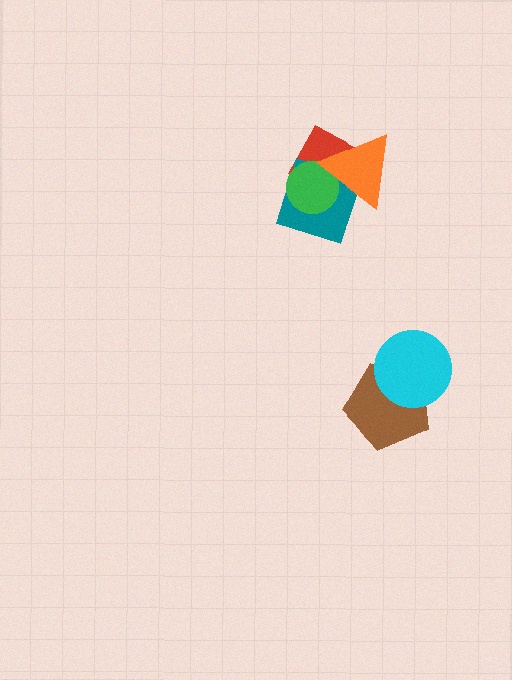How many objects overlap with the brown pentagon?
1 object overlaps with the brown pentagon.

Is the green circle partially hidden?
Yes, it is partially covered by another shape.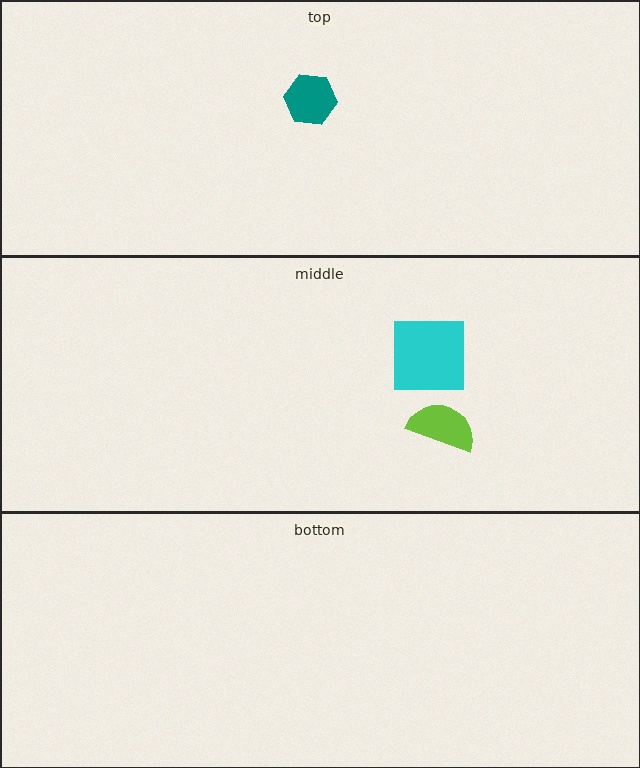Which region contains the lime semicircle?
The middle region.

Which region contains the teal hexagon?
The top region.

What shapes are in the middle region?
The lime semicircle, the cyan square.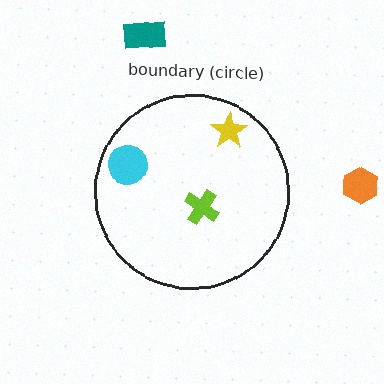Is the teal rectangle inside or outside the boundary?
Outside.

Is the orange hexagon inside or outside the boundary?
Outside.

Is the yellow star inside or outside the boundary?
Inside.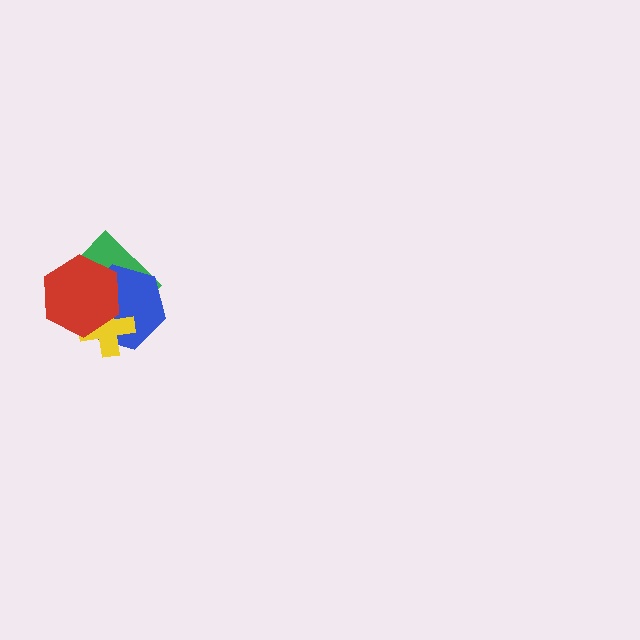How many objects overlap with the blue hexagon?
3 objects overlap with the blue hexagon.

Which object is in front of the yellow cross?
The red hexagon is in front of the yellow cross.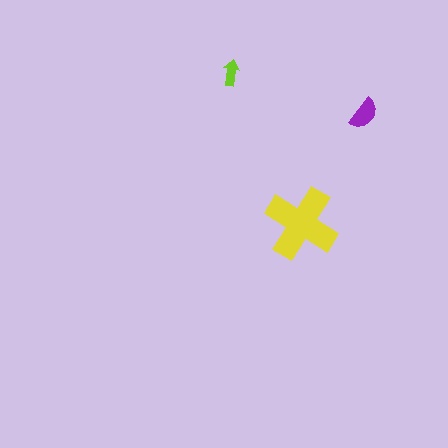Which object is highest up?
The lime arrow is topmost.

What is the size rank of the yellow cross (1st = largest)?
1st.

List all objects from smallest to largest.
The lime arrow, the purple semicircle, the yellow cross.